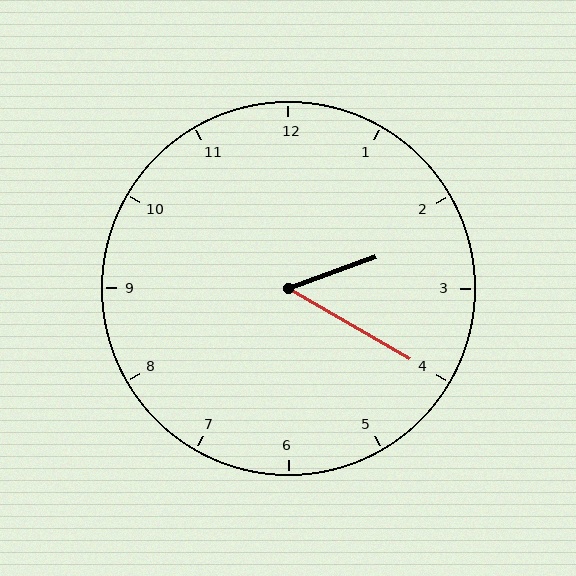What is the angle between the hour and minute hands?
Approximately 50 degrees.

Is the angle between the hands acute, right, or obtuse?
It is acute.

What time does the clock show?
2:20.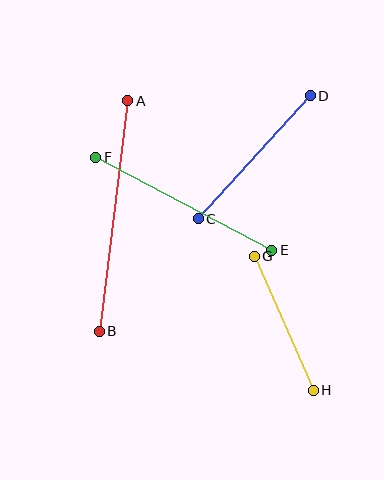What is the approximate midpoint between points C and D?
The midpoint is at approximately (254, 157) pixels.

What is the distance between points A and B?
The distance is approximately 232 pixels.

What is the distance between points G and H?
The distance is approximately 147 pixels.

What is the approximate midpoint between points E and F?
The midpoint is at approximately (184, 204) pixels.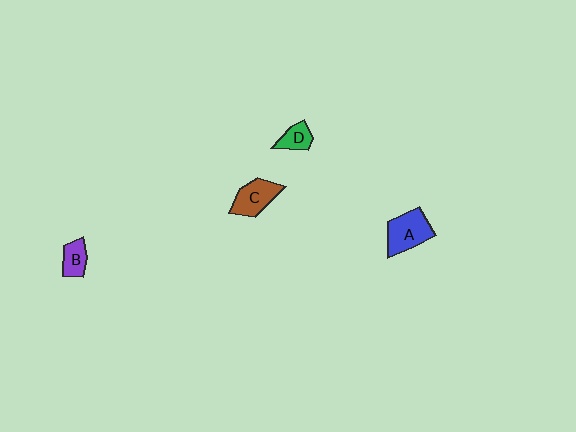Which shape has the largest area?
Shape A (blue).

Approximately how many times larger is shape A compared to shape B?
Approximately 1.9 times.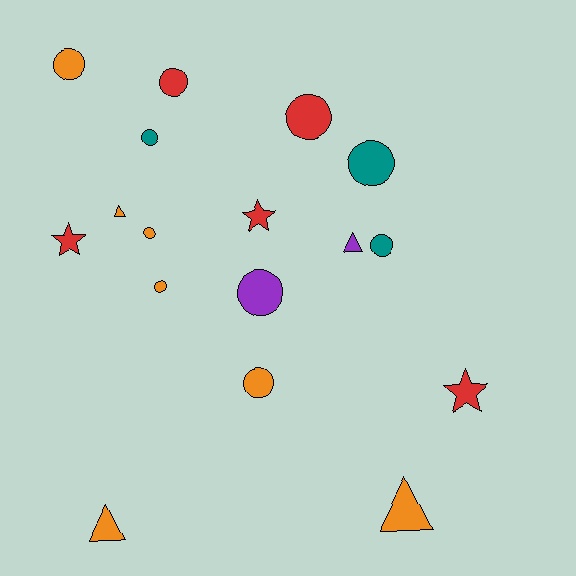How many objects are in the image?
There are 17 objects.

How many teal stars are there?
There are no teal stars.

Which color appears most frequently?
Orange, with 7 objects.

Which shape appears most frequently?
Circle, with 10 objects.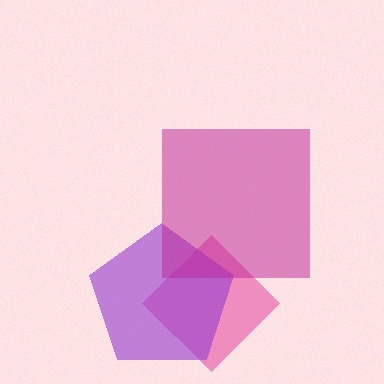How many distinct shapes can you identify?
There are 3 distinct shapes: a pink diamond, a purple pentagon, a magenta square.